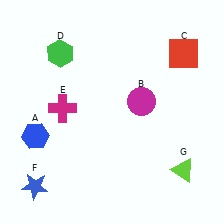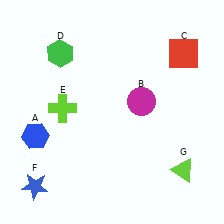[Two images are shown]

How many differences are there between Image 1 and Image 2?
There is 1 difference between the two images.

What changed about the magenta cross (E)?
In Image 1, E is magenta. In Image 2, it changed to lime.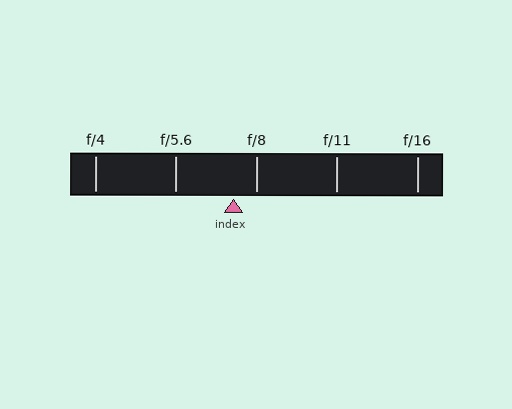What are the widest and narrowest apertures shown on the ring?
The widest aperture shown is f/4 and the narrowest is f/16.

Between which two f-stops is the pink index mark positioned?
The index mark is between f/5.6 and f/8.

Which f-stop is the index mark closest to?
The index mark is closest to f/8.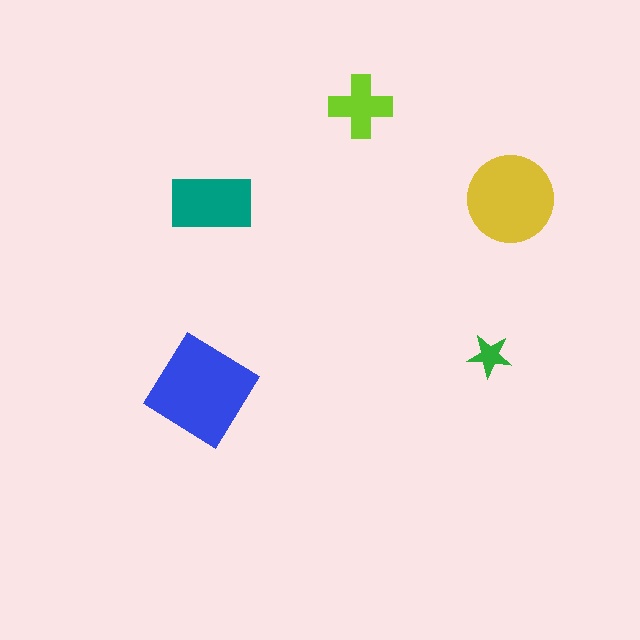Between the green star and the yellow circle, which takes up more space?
The yellow circle.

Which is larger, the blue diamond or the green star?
The blue diamond.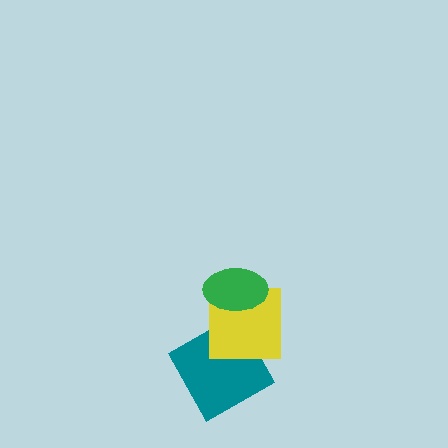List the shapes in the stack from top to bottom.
From top to bottom: the green ellipse, the yellow square, the teal square.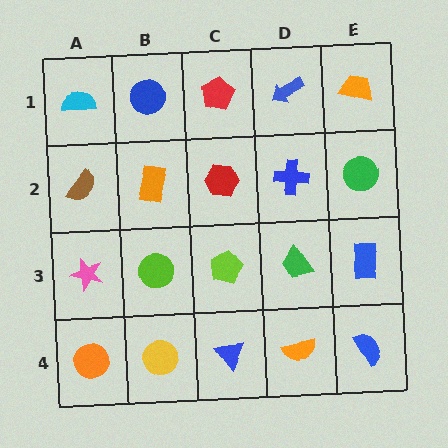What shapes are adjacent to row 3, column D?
A blue cross (row 2, column D), an orange semicircle (row 4, column D), a lime pentagon (row 3, column C), a blue rectangle (row 3, column E).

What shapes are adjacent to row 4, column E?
A blue rectangle (row 3, column E), an orange semicircle (row 4, column D).